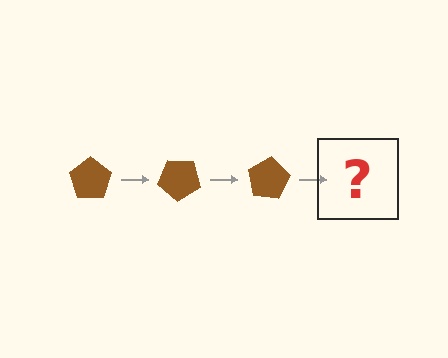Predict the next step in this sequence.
The next step is a brown pentagon rotated 120 degrees.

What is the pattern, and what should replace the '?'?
The pattern is that the pentagon rotates 40 degrees each step. The '?' should be a brown pentagon rotated 120 degrees.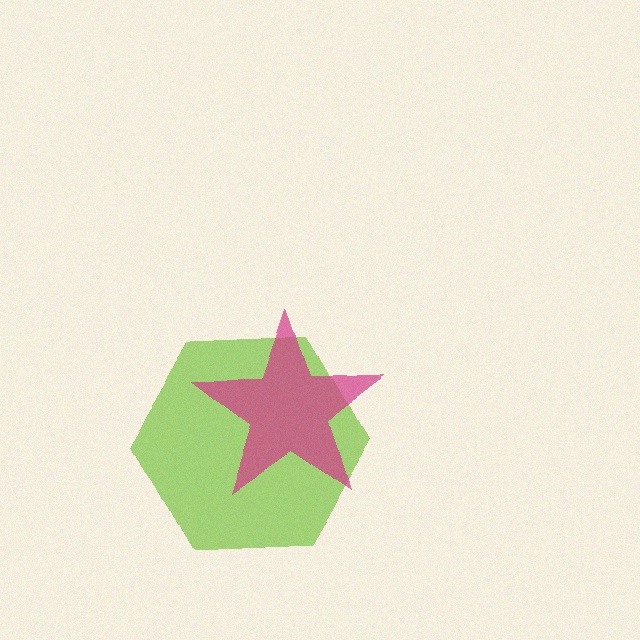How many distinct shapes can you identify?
There are 2 distinct shapes: a lime hexagon, a magenta star.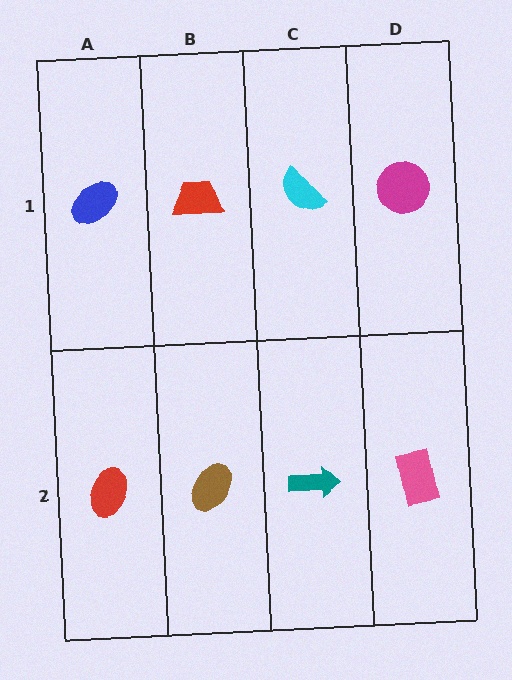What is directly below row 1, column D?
A pink rectangle.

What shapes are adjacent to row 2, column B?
A red trapezoid (row 1, column B), a red ellipse (row 2, column A), a teal arrow (row 2, column C).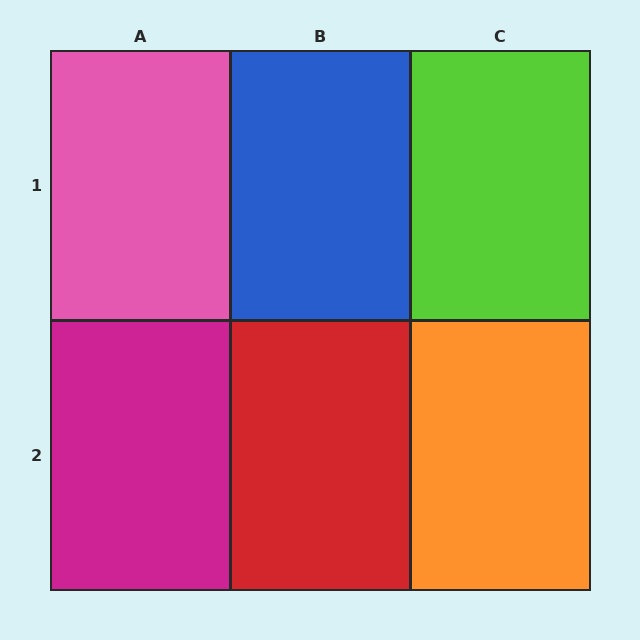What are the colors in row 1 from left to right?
Pink, blue, lime.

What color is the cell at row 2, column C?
Orange.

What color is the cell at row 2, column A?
Magenta.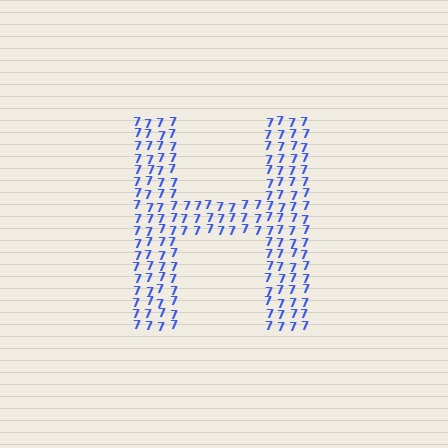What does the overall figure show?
The overall figure shows the letter H.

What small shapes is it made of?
It is made of small digit 7's.